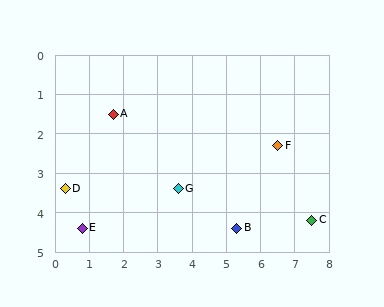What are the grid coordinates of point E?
Point E is at approximately (0.8, 4.4).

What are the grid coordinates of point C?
Point C is at approximately (7.5, 4.2).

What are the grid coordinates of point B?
Point B is at approximately (5.3, 4.4).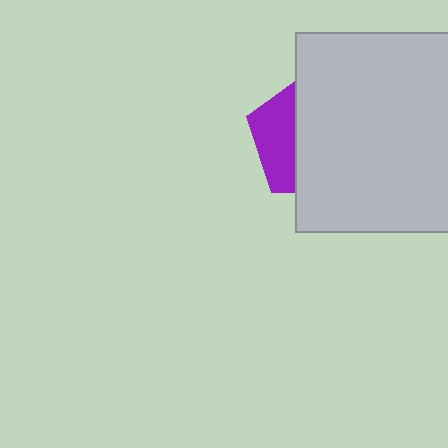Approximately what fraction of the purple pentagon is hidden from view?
Roughly 67% of the purple pentagon is hidden behind the light gray square.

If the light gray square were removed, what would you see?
You would see the complete purple pentagon.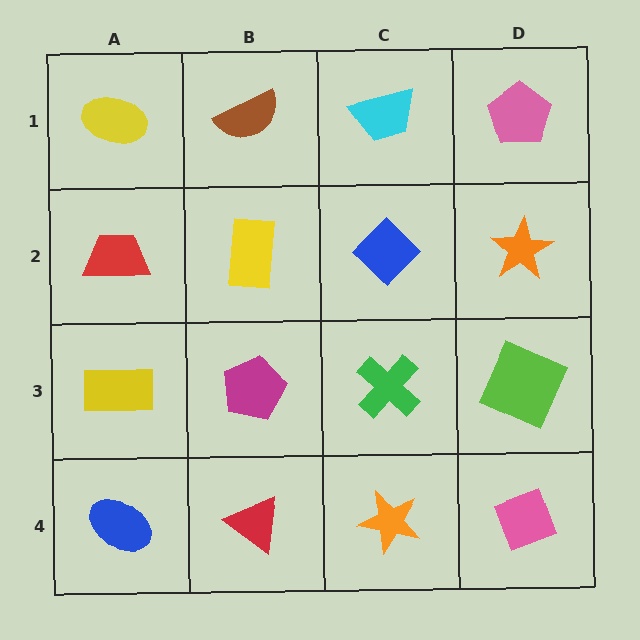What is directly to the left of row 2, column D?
A blue diamond.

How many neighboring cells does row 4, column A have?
2.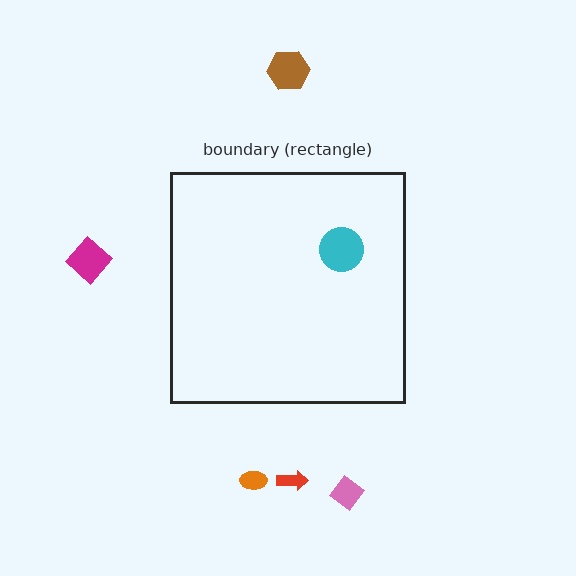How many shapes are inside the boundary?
1 inside, 5 outside.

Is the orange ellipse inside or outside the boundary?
Outside.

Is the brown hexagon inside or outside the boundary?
Outside.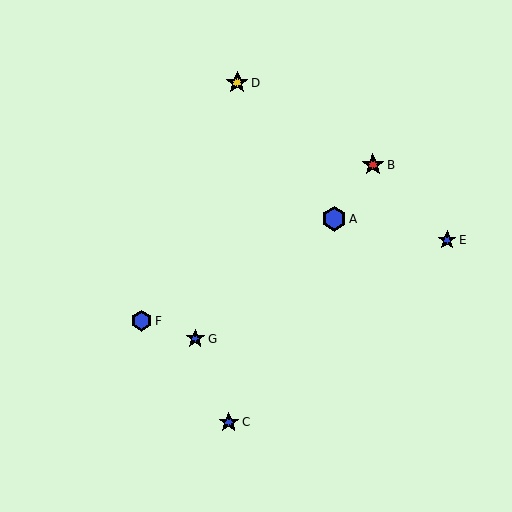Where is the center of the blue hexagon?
The center of the blue hexagon is at (141, 321).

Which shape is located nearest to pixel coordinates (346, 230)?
The blue hexagon (labeled A) at (334, 219) is nearest to that location.